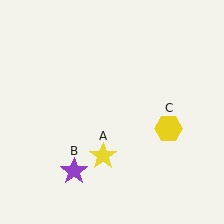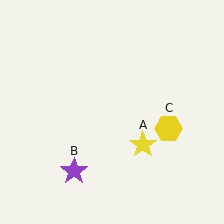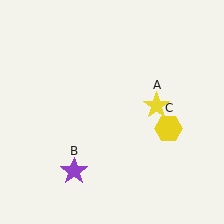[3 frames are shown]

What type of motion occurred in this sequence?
The yellow star (object A) rotated counterclockwise around the center of the scene.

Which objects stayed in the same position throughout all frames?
Purple star (object B) and yellow hexagon (object C) remained stationary.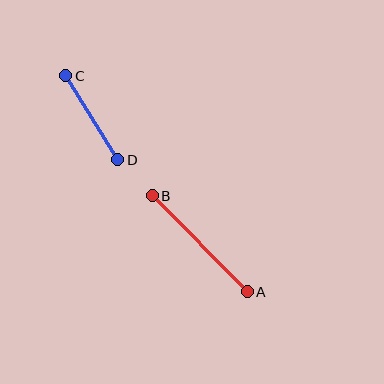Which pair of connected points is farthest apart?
Points A and B are farthest apart.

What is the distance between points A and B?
The distance is approximately 135 pixels.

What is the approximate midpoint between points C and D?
The midpoint is at approximately (92, 118) pixels.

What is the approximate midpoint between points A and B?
The midpoint is at approximately (200, 244) pixels.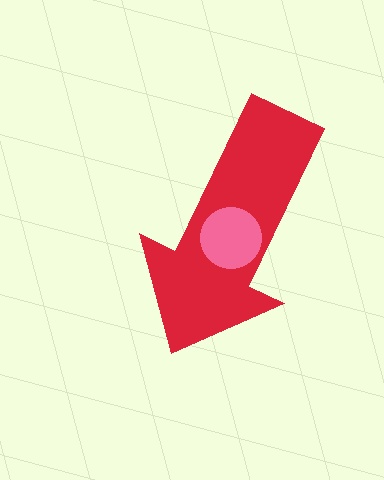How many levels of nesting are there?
2.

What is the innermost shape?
The pink circle.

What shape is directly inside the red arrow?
The pink circle.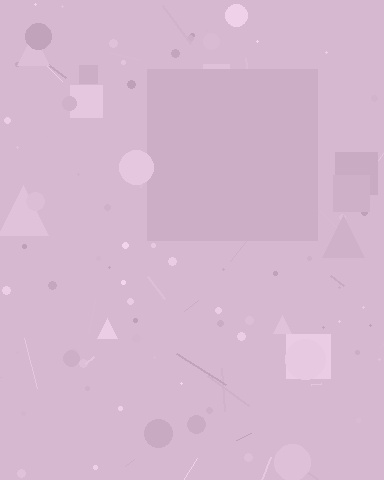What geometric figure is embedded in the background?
A square is embedded in the background.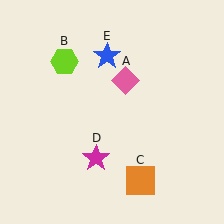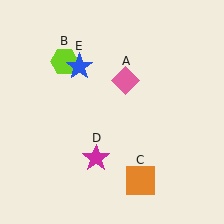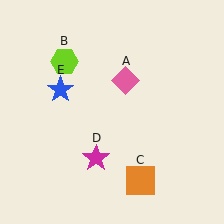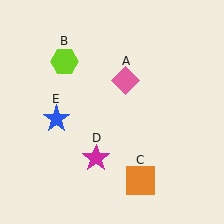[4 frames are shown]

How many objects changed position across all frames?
1 object changed position: blue star (object E).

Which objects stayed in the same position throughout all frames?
Pink diamond (object A) and lime hexagon (object B) and orange square (object C) and magenta star (object D) remained stationary.